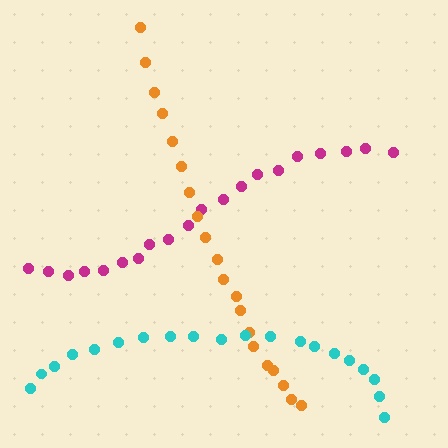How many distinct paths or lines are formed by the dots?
There are 3 distinct paths.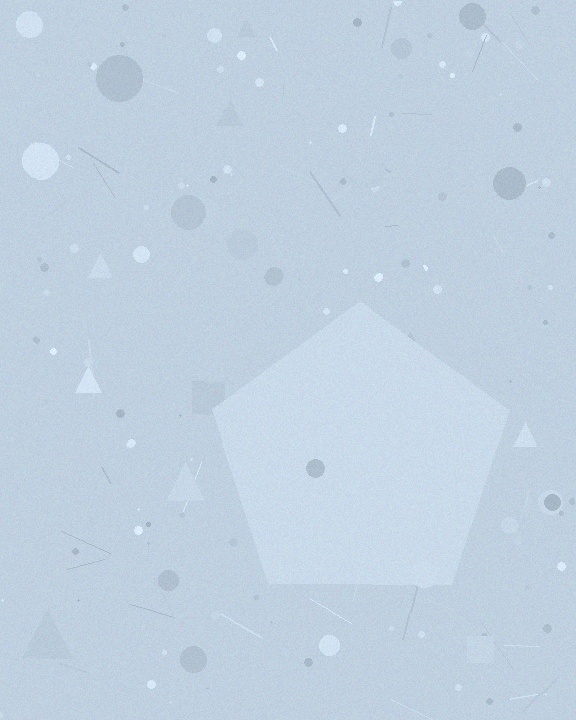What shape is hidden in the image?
A pentagon is hidden in the image.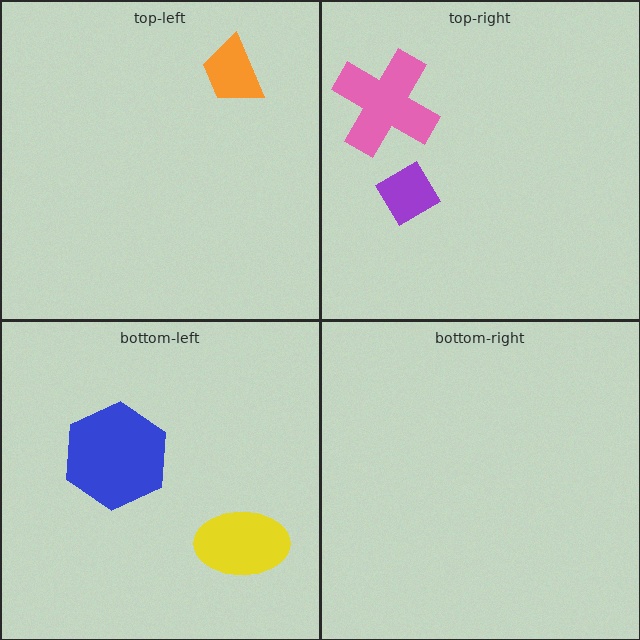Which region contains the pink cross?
The top-right region.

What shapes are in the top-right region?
The purple diamond, the pink cross.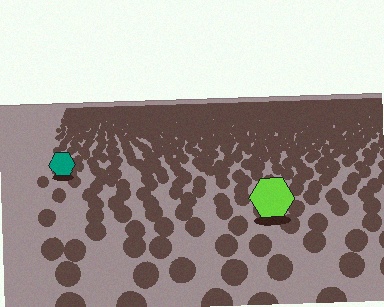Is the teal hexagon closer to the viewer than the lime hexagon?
No. The lime hexagon is closer — you can tell from the texture gradient: the ground texture is coarser near it.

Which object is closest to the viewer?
The lime hexagon is closest. The texture marks near it are larger and more spread out.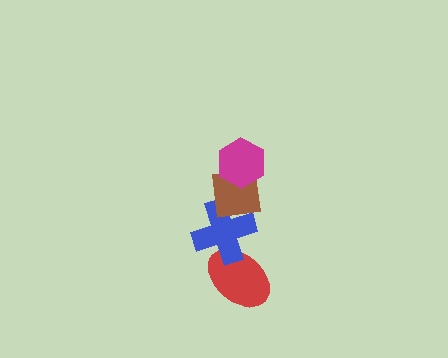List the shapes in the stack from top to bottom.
From top to bottom: the magenta hexagon, the brown square, the blue cross, the red ellipse.